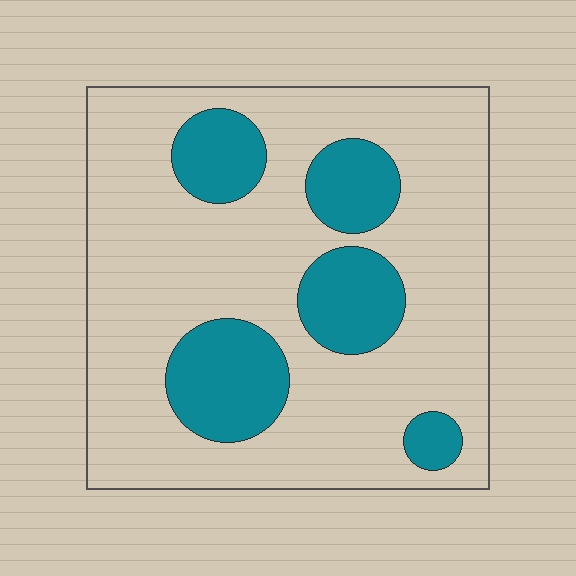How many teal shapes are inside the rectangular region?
5.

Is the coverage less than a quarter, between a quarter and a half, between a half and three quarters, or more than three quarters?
Less than a quarter.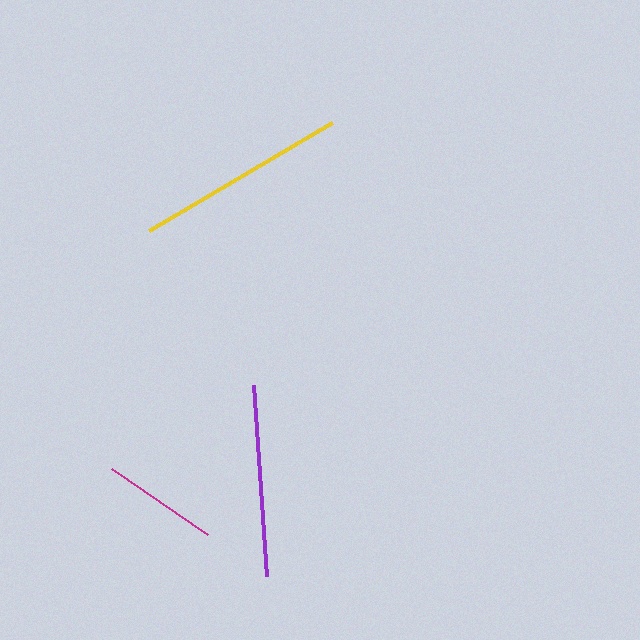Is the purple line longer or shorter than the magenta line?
The purple line is longer than the magenta line.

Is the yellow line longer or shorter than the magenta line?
The yellow line is longer than the magenta line.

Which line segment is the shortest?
The magenta line is the shortest at approximately 116 pixels.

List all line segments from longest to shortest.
From longest to shortest: yellow, purple, magenta.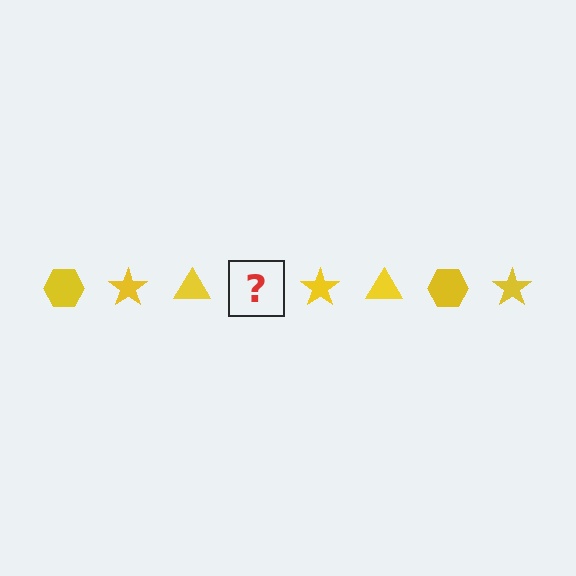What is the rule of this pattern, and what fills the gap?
The rule is that the pattern cycles through hexagon, star, triangle shapes in yellow. The gap should be filled with a yellow hexagon.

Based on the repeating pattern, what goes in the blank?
The blank should be a yellow hexagon.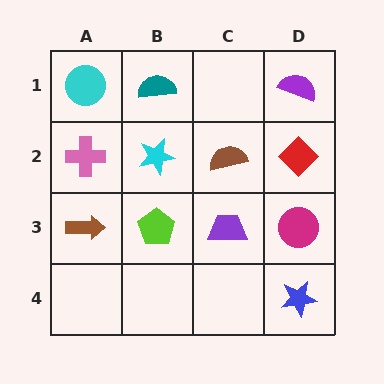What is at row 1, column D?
A purple semicircle.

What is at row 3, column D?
A magenta circle.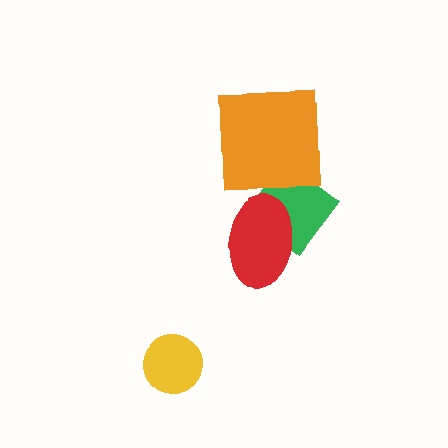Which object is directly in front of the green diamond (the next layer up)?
The red ellipse is directly in front of the green diamond.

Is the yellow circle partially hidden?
No, no other shape covers it.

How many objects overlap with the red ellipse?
1 object overlaps with the red ellipse.